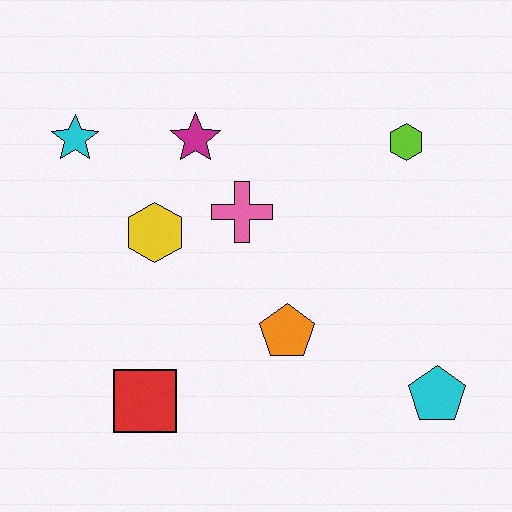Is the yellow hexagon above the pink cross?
No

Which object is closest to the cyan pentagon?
The orange pentagon is closest to the cyan pentagon.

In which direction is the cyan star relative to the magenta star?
The cyan star is to the left of the magenta star.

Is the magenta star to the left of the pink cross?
Yes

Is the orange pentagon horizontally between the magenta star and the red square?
No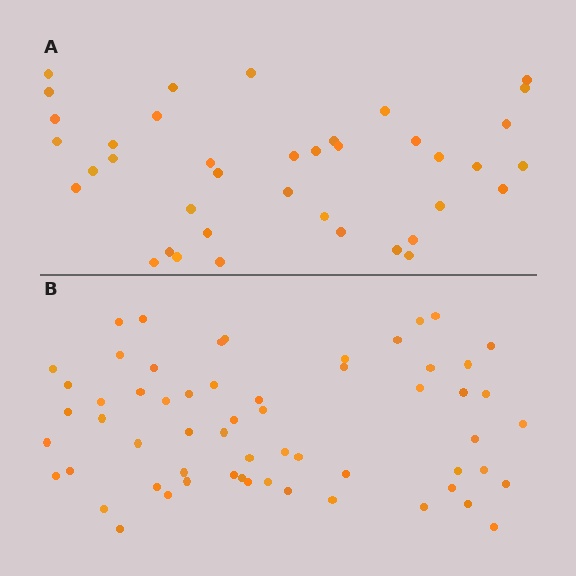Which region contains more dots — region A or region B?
Region B (the bottom region) has more dots.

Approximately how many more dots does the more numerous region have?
Region B has approximately 20 more dots than region A.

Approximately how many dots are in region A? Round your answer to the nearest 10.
About 40 dots. (The exact count is 39, which rounds to 40.)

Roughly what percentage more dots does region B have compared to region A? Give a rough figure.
About 55% more.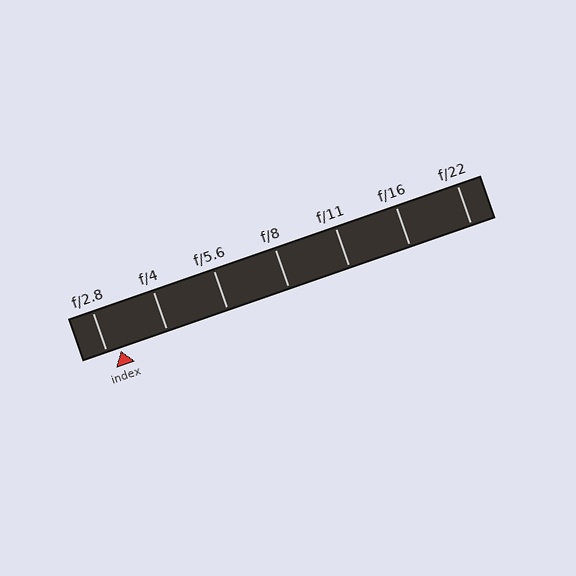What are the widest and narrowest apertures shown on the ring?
The widest aperture shown is f/2.8 and the narrowest is f/22.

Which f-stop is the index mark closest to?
The index mark is closest to f/2.8.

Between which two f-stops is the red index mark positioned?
The index mark is between f/2.8 and f/4.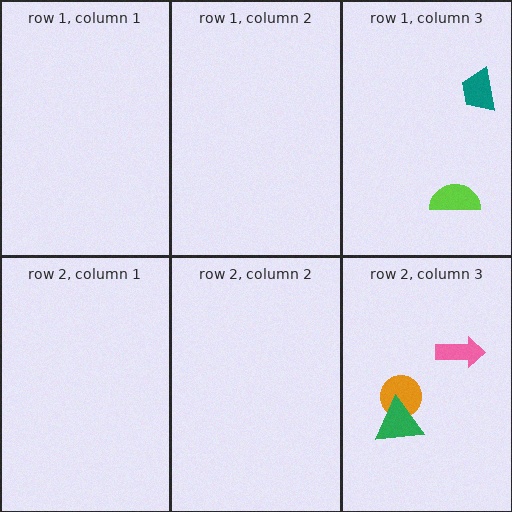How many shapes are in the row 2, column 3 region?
3.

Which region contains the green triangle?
The row 2, column 3 region.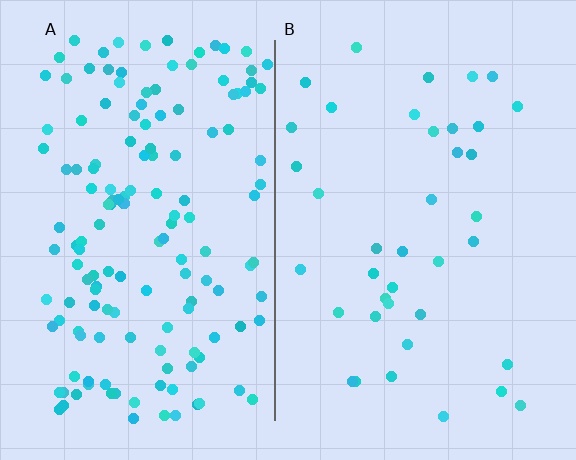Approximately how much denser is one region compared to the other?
Approximately 3.9× — region A over region B.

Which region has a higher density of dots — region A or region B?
A (the left).